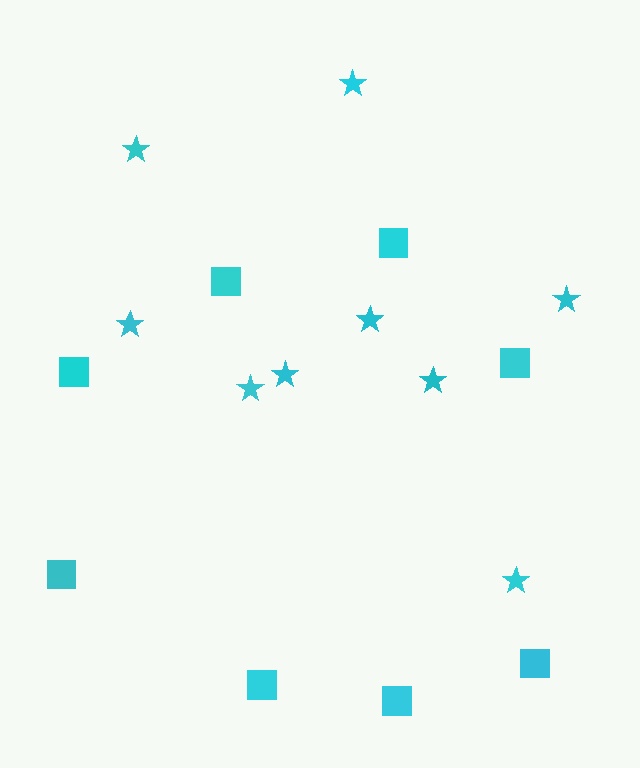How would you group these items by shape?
There are 2 groups: one group of stars (9) and one group of squares (8).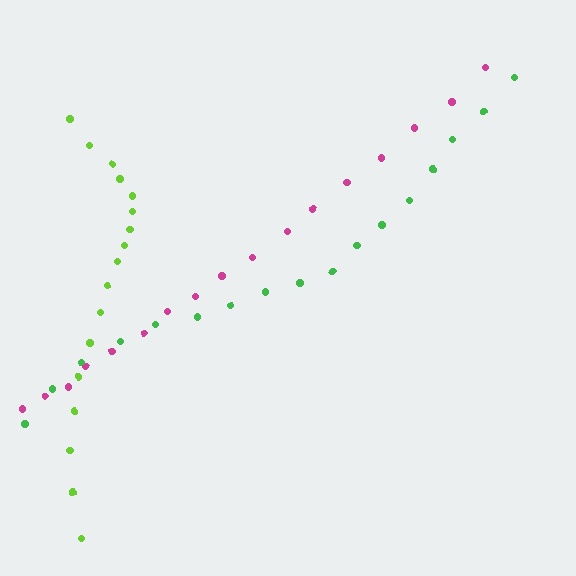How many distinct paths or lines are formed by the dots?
There are 3 distinct paths.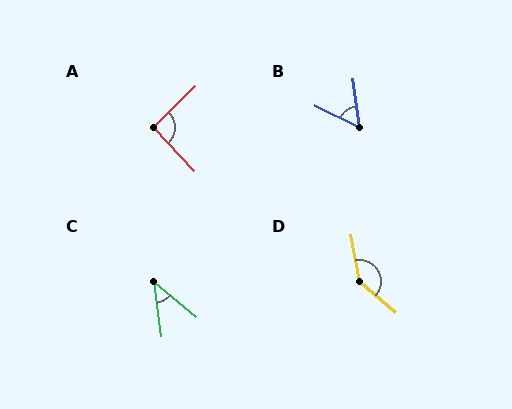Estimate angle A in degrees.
Approximately 91 degrees.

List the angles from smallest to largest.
C (43°), B (55°), A (91°), D (140°).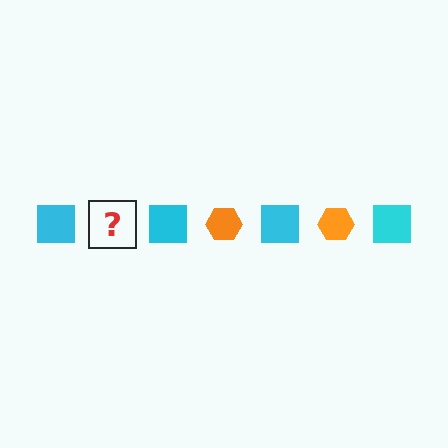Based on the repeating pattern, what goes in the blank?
The blank should be an orange hexagon.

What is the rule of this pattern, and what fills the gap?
The rule is that the pattern alternates between cyan square and orange hexagon. The gap should be filled with an orange hexagon.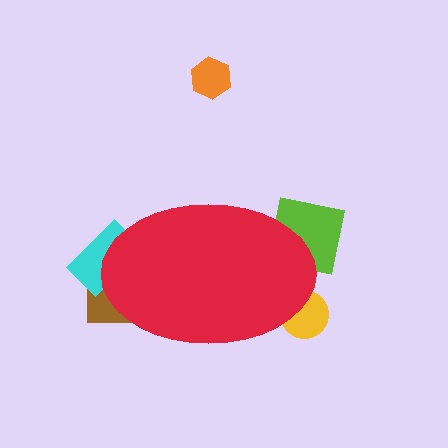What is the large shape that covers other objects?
A red ellipse.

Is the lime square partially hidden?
Yes, the lime square is partially hidden behind the red ellipse.